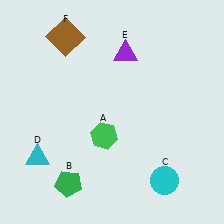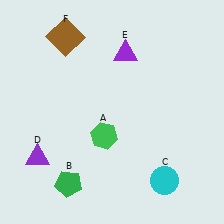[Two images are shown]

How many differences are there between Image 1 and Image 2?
There is 1 difference between the two images.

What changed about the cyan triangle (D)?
In Image 1, D is cyan. In Image 2, it changed to purple.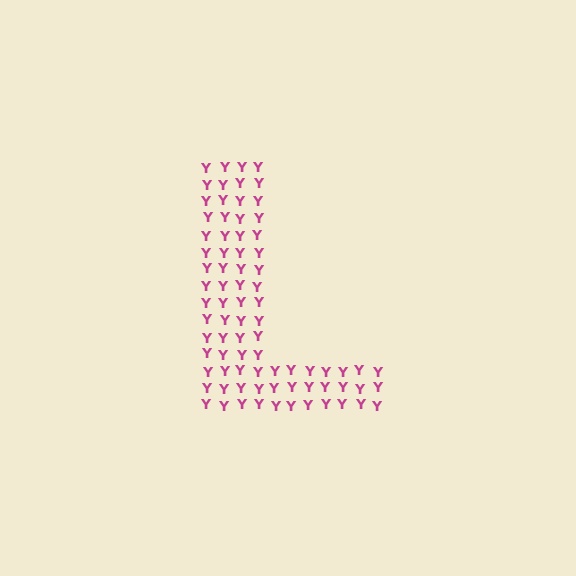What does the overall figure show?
The overall figure shows the letter L.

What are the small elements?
The small elements are letter Y's.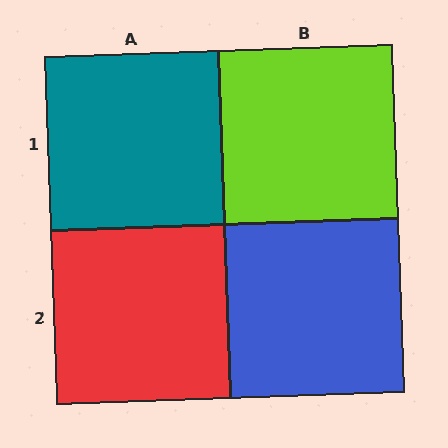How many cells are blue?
1 cell is blue.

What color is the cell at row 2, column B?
Blue.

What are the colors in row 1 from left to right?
Teal, lime.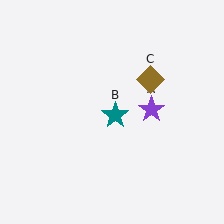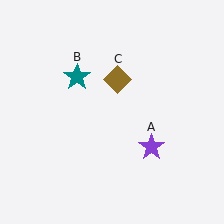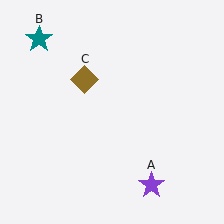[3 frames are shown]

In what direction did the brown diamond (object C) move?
The brown diamond (object C) moved left.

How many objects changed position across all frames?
3 objects changed position: purple star (object A), teal star (object B), brown diamond (object C).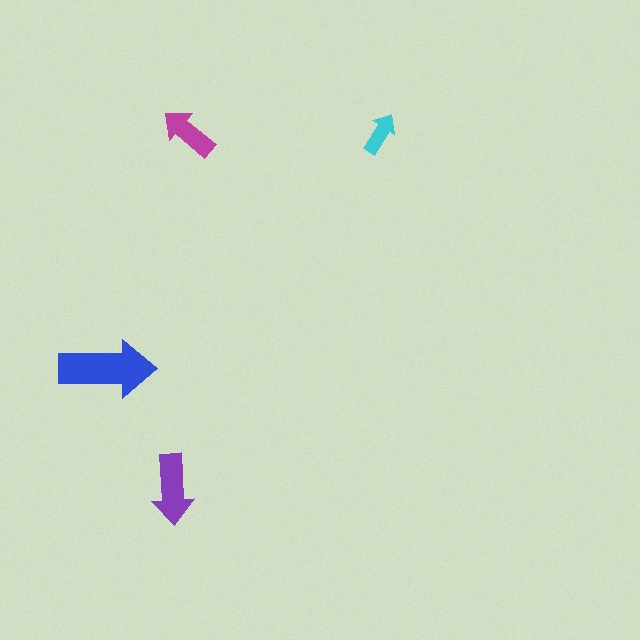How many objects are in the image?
There are 4 objects in the image.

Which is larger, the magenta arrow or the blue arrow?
The blue one.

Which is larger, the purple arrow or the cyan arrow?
The purple one.